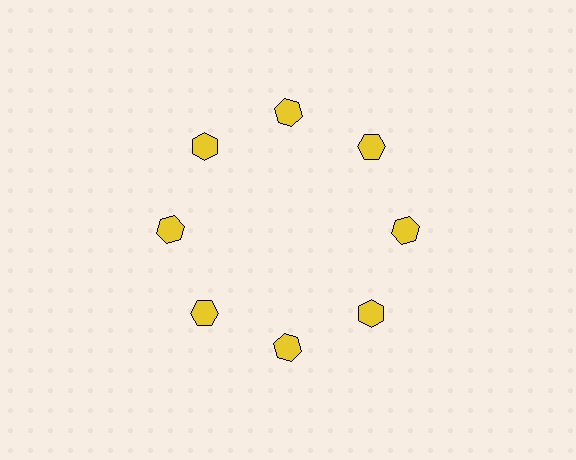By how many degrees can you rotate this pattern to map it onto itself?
The pattern maps onto itself every 45 degrees of rotation.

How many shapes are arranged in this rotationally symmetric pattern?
There are 8 shapes, arranged in 8 groups of 1.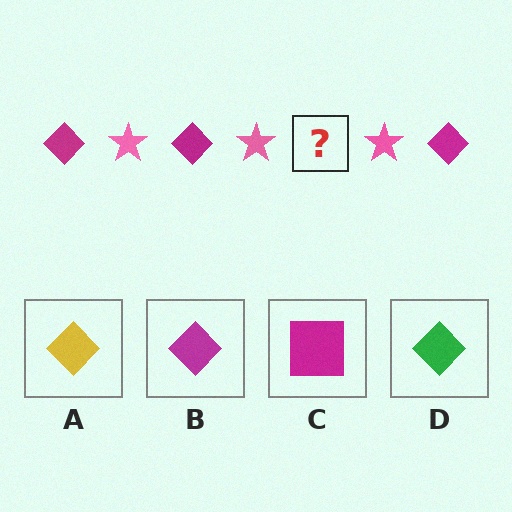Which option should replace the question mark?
Option B.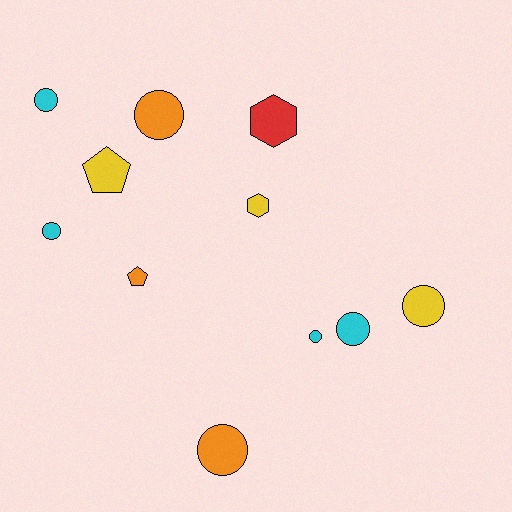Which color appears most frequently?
Cyan, with 4 objects.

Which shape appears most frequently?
Circle, with 7 objects.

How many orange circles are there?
There are 2 orange circles.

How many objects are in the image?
There are 11 objects.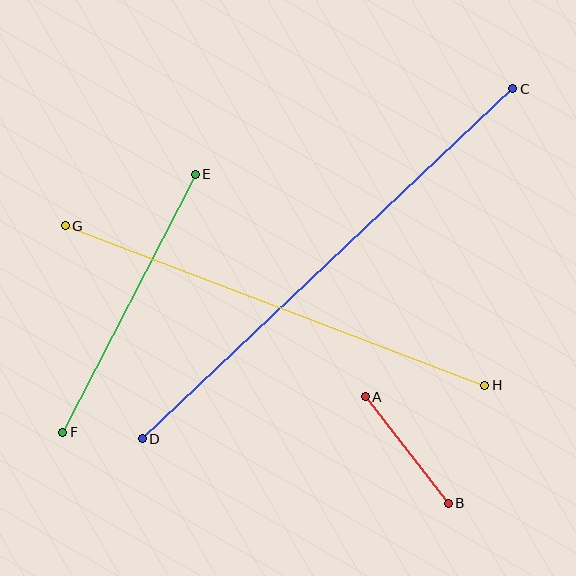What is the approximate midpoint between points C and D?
The midpoint is at approximately (327, 264) pixels.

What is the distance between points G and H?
The distance is approximately 449 pixels.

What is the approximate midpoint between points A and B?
The midpoint is at approximately (407, 450) pixels.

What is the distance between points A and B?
The distance is approximately 135 pixels.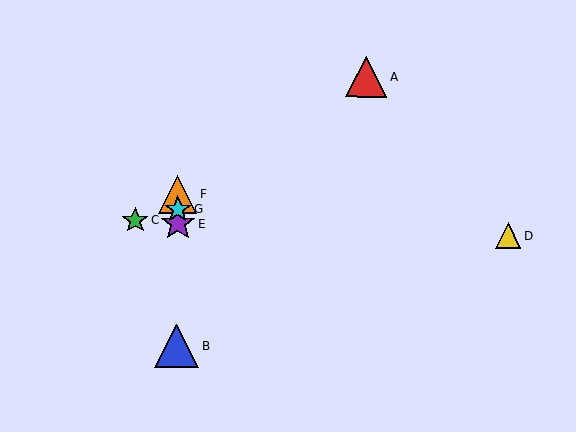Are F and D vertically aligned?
No, F is at x≈178 and D is at x≈508.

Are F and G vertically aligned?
Yes, both are at x≈178.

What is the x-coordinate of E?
Object E is at x≈178.